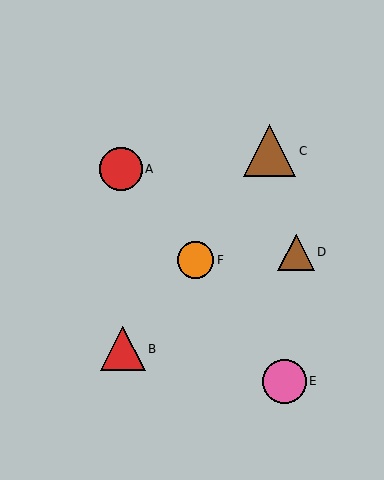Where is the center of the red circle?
The center of the red circle is at (121, 169).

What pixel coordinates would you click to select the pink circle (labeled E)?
Click at (284, 381) to select the pink circle E.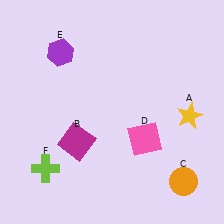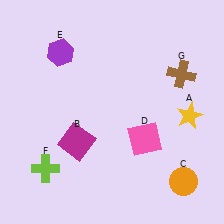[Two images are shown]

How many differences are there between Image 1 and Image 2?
There is 1 difference between the two images.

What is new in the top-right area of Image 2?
A brown cross (G) was added in the top-right area of Image 2.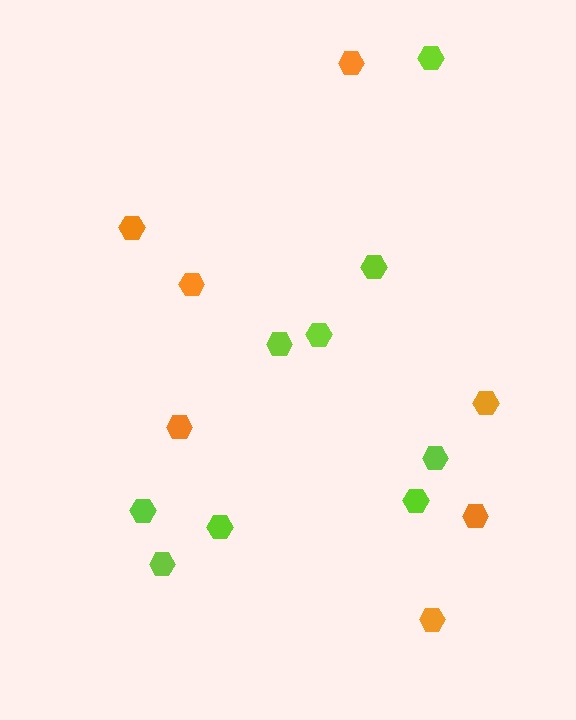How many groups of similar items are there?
There are 2 groups: one group of orange hexagons (7) and one group of lime hexagons (9).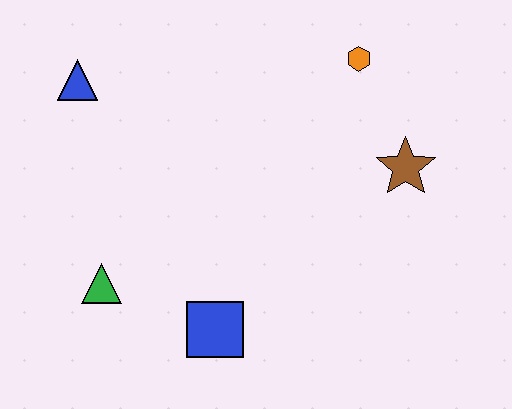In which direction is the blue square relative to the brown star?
The blue square is to the left of the brown star.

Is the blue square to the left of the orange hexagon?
Yes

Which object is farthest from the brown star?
The blue triangle is farthest from the brown star.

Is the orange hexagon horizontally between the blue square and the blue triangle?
No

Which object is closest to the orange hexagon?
The brown star is closest to the orange hexagon.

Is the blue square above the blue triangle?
No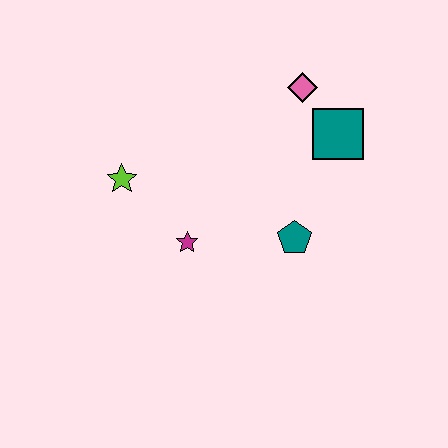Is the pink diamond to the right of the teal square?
No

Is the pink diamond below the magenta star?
No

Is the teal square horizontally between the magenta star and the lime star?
No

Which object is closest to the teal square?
The pink diamond is closest to the teal square.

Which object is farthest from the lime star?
The teal square is farthest from the lime star.